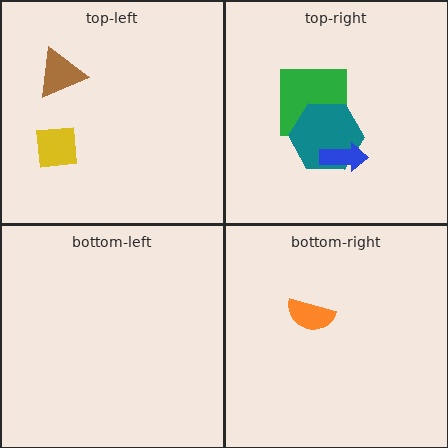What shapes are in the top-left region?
The brown triangle, the yellow square.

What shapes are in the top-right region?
The green square, the teal hexagon, the blue arrow.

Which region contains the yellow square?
The top-left region.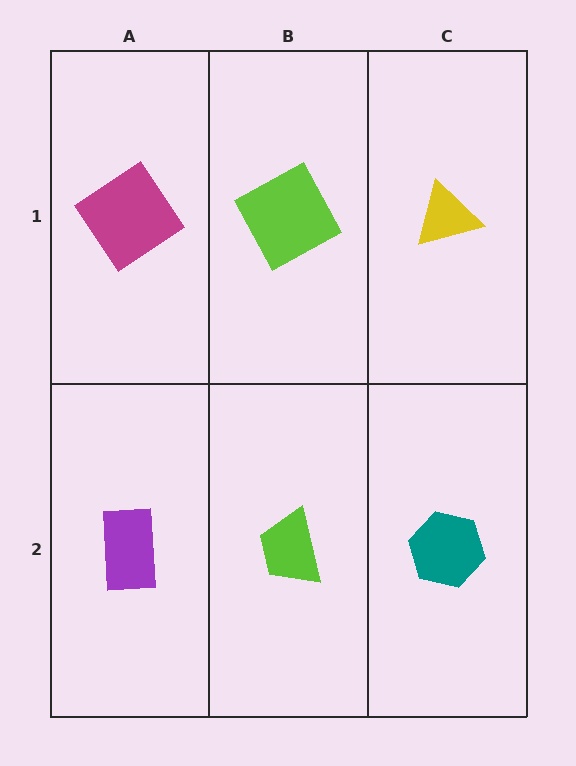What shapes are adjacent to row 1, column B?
A lime trapezoid (row 2, column B), a magenta diamond (row 1, column A), a yellow triangle (row 1, column C).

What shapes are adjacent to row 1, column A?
A purple rectangle (row 2, column A), a lime square (row 1, column B).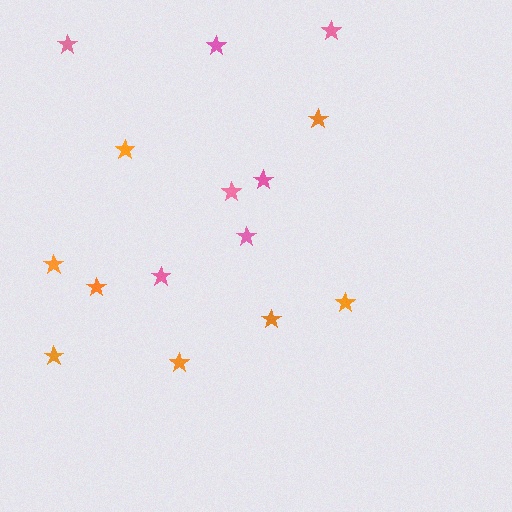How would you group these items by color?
There are 2 groups: one group of orange stars (8) and one group of pink stars (7).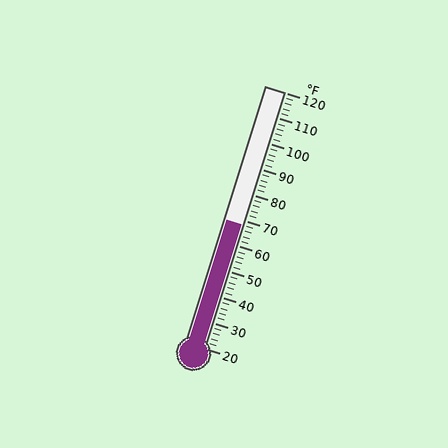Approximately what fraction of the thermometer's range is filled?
The thermometer is filled to approximately 50% of its range.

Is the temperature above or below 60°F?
The temperature is above 60°F.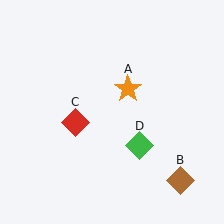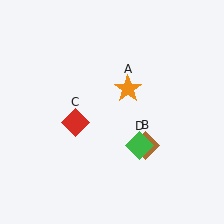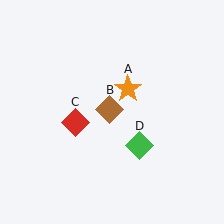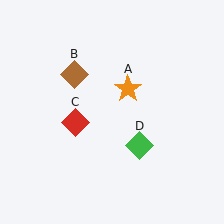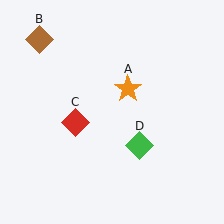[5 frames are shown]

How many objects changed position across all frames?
1 object changed position: brown diamond (object B).